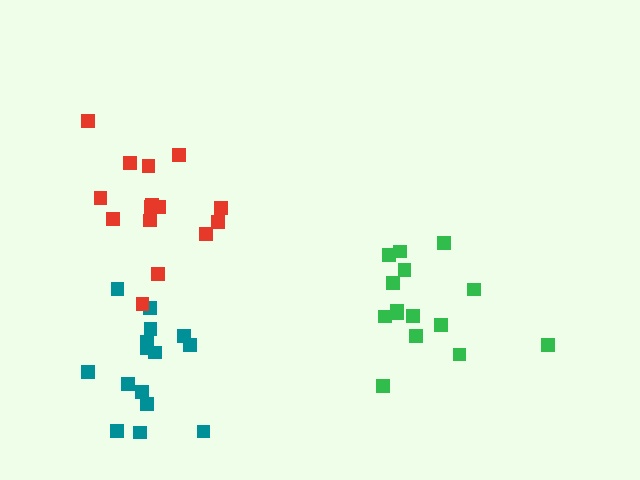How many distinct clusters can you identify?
There are 3 distinct clusters.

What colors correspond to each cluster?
The clusters are colored: green, teal, red.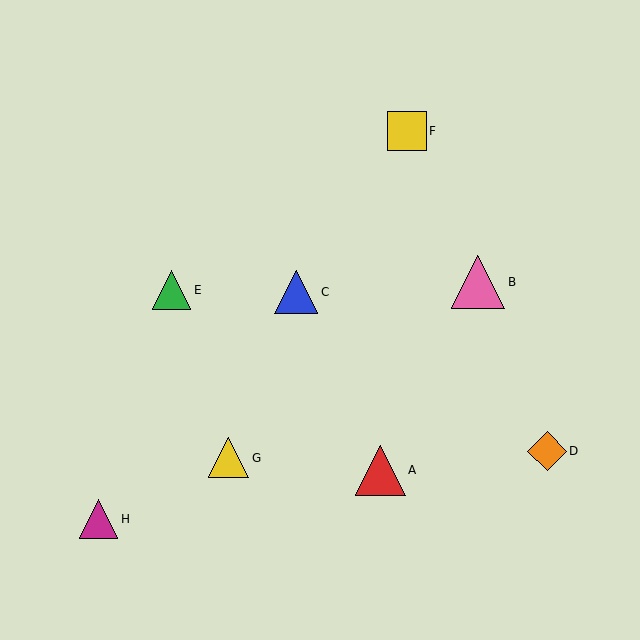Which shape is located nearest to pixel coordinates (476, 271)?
The pink triangle (labeled B) at (478, 282) is nearest to that location.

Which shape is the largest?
The pink triangle (labeled B) is the largest.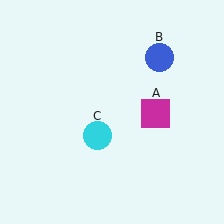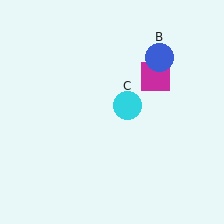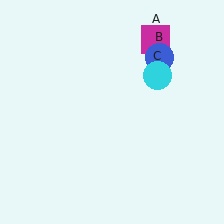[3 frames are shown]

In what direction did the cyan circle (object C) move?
The cyan circle (object C) moved up and to the right.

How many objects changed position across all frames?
2 objects changed position: magenta square (object A), cyan circle (object C).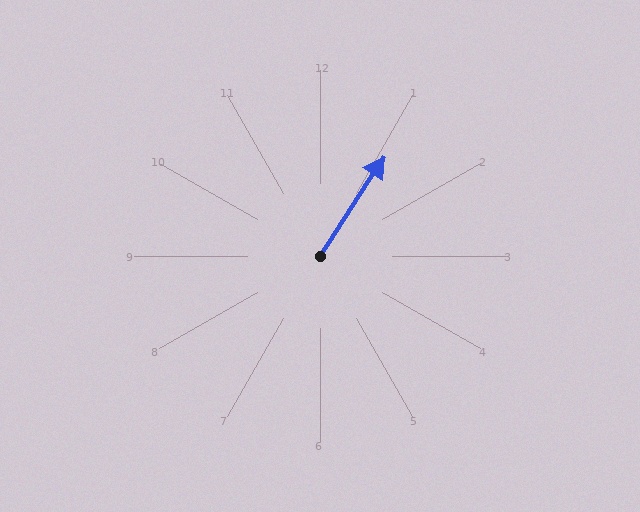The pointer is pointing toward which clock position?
Roughly 1 o'clock.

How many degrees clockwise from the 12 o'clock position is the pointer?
Approximately 33 degrees.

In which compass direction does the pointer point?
Northeast.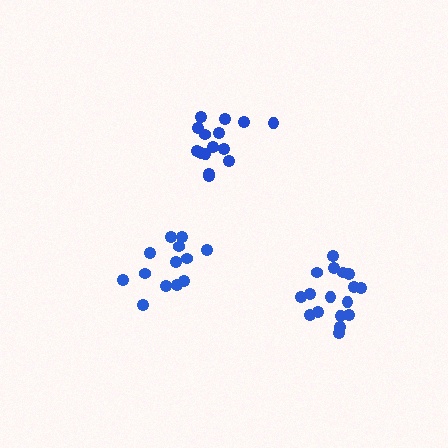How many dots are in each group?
Group 1: 17 dots, Group 2: 13 dots, Group 3: 15 dots (45 total).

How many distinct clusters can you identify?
There are 3 distinct clusters.